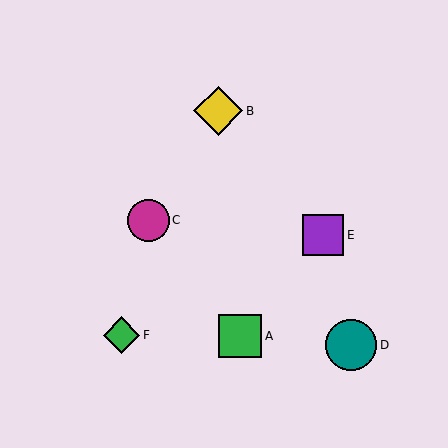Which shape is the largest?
The teal circle (labeled D) is the largest.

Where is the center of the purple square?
The center of the purple square is at (323, 235).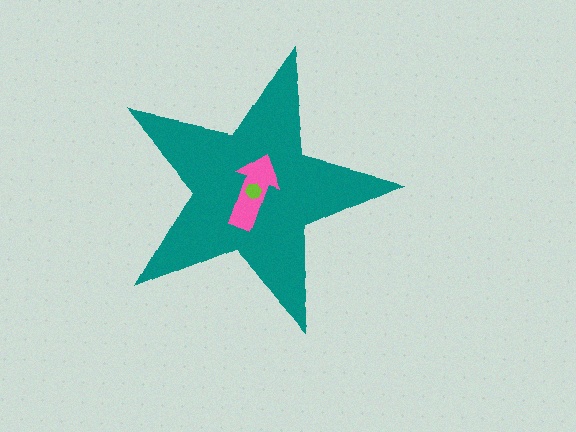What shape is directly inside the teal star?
The pink arrow.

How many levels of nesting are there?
3.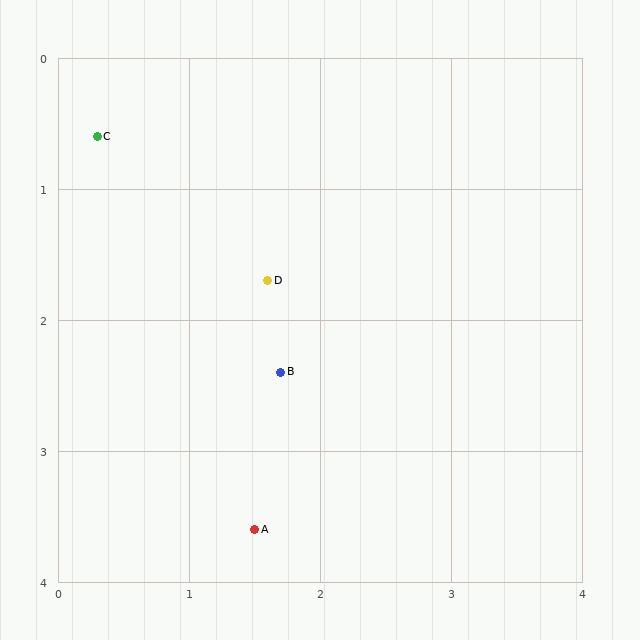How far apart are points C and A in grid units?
Points C and A are about 3.2 grid units apart.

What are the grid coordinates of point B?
Point B is at approximately (1.7, 2.4).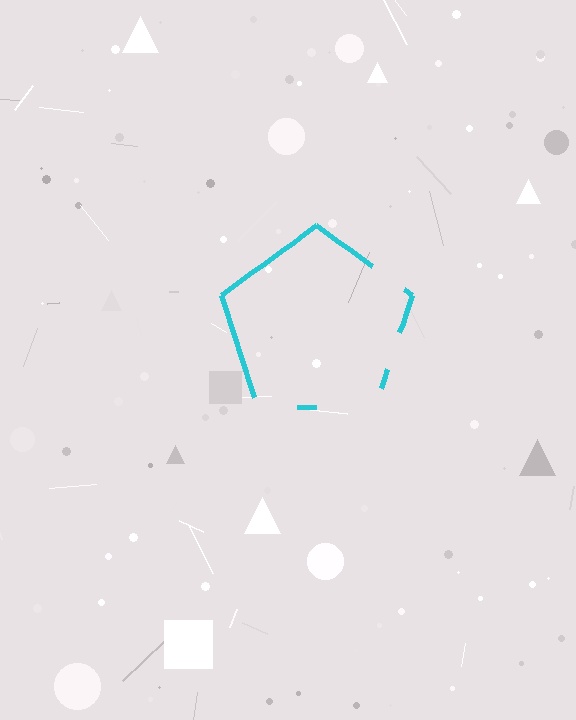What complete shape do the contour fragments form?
The contour fragments form a pentagon.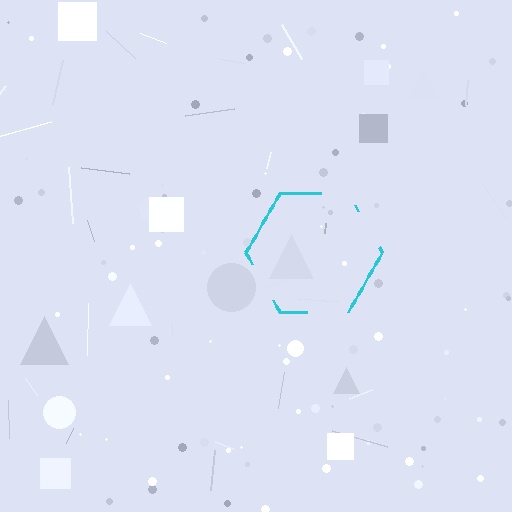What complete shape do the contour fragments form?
The contour fragments form a hexagon.